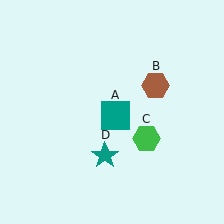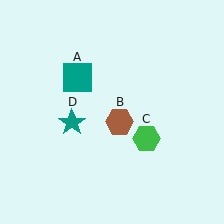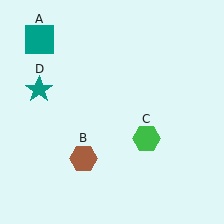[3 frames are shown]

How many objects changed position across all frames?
3 objects changed position: teal square (object A), brown hexagon (object B), teal star (object D).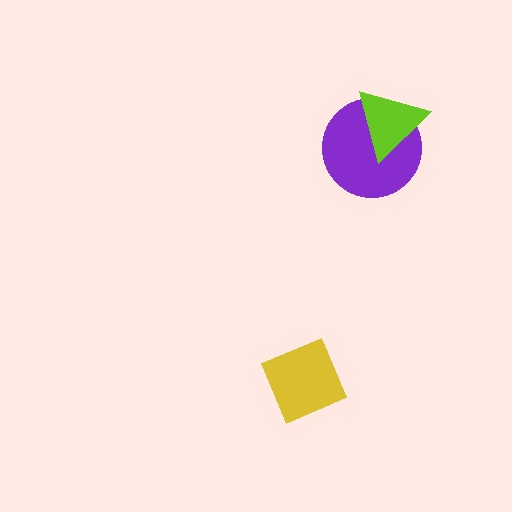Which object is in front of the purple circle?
The lime triangle is in front of the purple circle.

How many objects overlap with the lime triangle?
1 object overlaps with the lime triangle.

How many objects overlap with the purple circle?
1 object overlaps with the purple circle.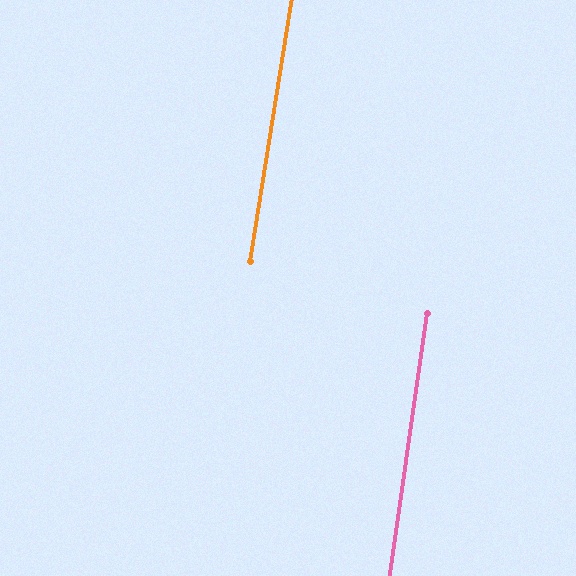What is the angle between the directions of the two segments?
Approximately 1 degree.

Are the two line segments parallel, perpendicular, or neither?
Parallel — their directions differ by only 0.7°.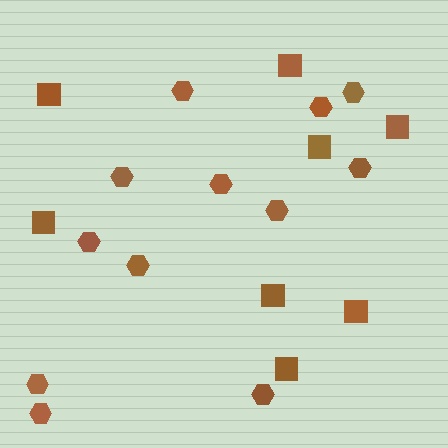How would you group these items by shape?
There are 2 groups: one group of hexagons (12) and one group of squares (8).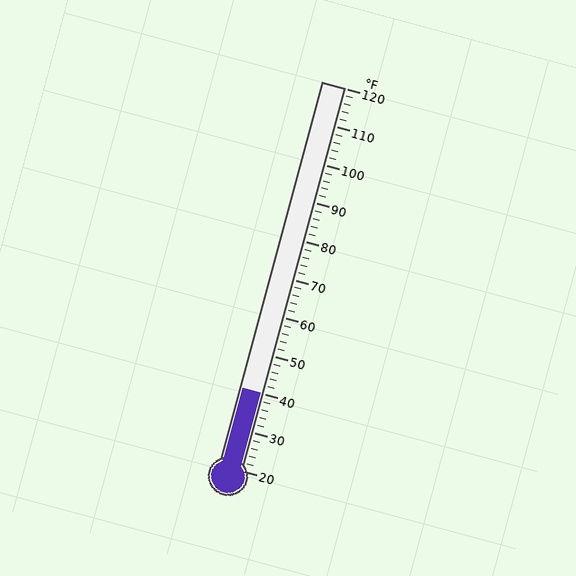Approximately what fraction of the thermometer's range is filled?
The thermometer is filled to approximately 20% of its range.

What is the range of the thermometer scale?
The thermometer scale ranges from 20°F to 120°F.